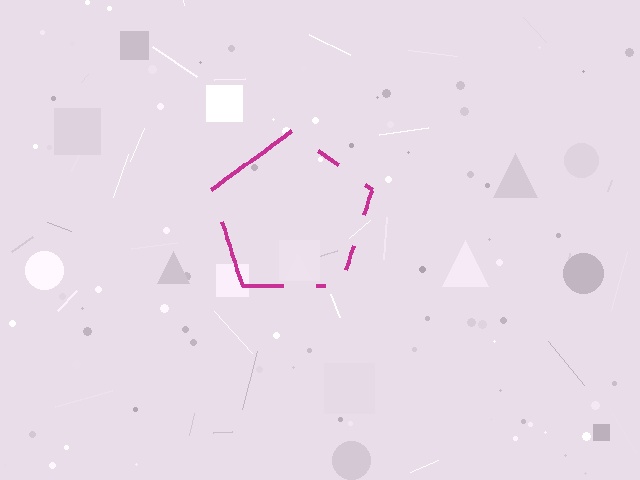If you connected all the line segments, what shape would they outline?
They would outline a pentagon.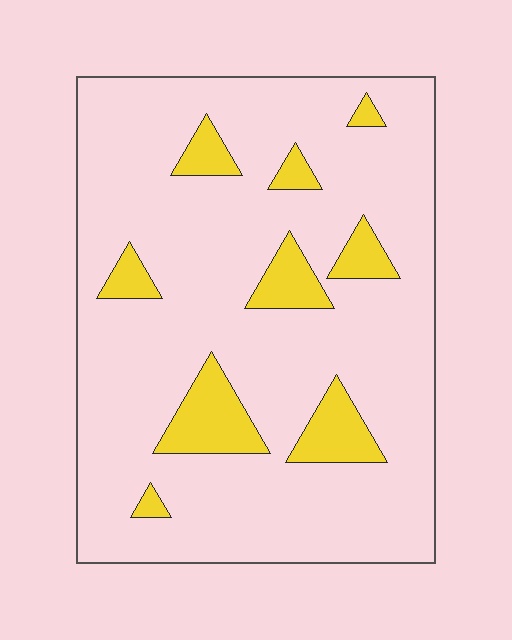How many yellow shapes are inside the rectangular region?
9.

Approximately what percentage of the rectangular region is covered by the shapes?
Approximately 15%.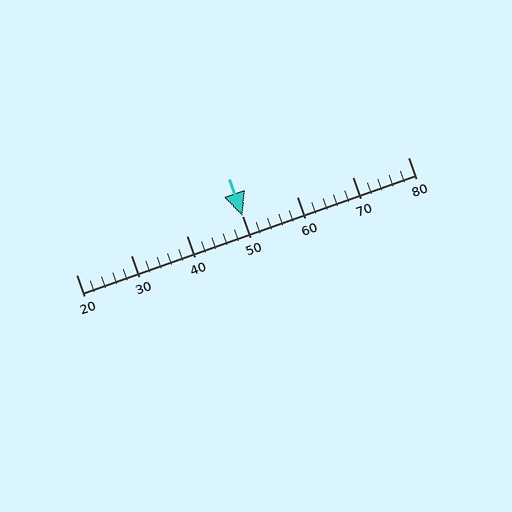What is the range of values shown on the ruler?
The ruler shows values from 20 to 80.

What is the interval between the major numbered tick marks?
The major tick marks are spaced 10 units apart.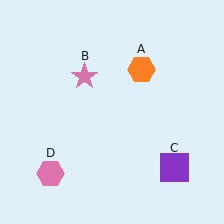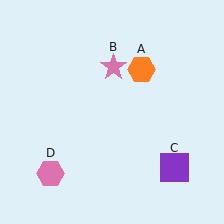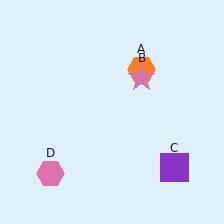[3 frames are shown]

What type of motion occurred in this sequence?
The pink star (object B) rotated clockwise around the center of the scene.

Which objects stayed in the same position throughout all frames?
Orange hexagon (object A) and purple square (object C) and pink hexagon (object D) remained stationary.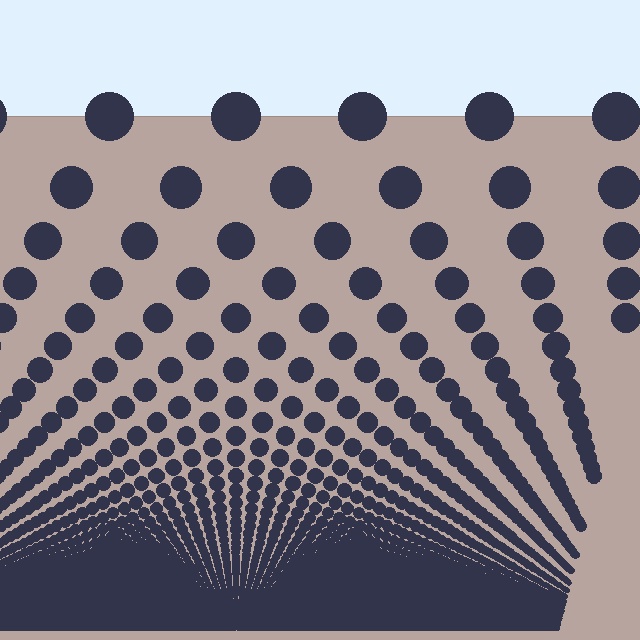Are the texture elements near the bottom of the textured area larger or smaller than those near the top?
Smaller. The gradient is inverted — elements near the bottom are smaller and denser.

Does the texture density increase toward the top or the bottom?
Density increases toward the bottom.